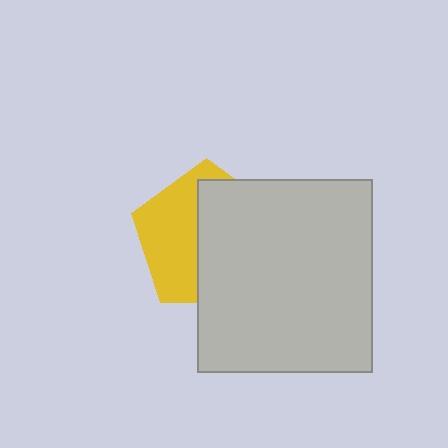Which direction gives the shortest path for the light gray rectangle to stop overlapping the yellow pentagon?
Moving right gives the shortest separation.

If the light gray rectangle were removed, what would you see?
You would see the complete yellow pentagon.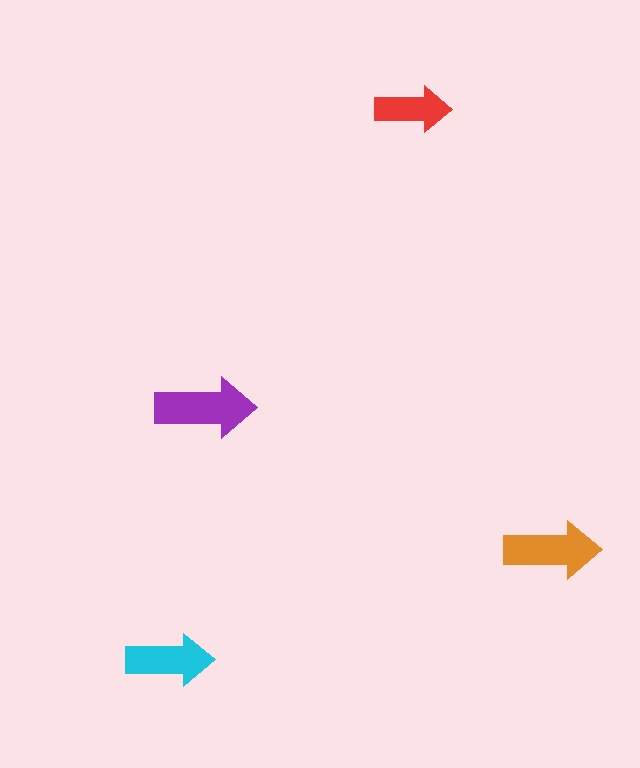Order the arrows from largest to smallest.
the purple one, the orange one, the cyan one, the red one.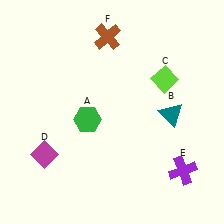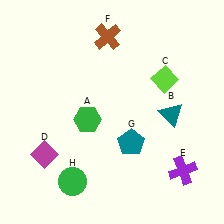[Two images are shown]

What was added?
A teal pentagon (G), a green circle (H) were added in Image 2.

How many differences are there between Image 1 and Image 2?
There are 2 differences between the two images.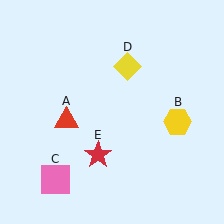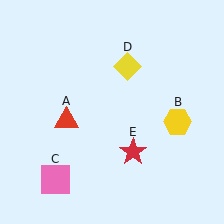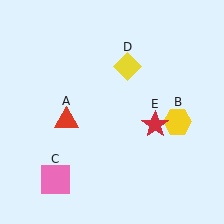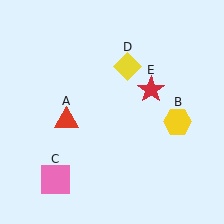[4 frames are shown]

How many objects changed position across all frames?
1 object changed position: red star (object E).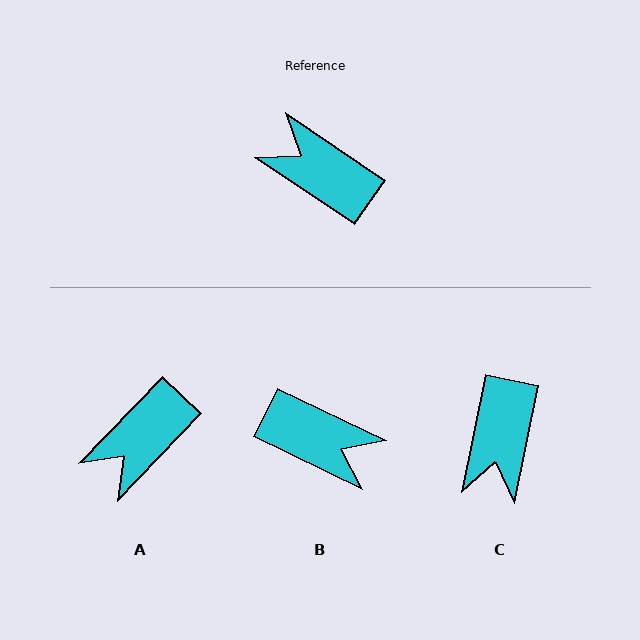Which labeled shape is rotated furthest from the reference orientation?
B, about 172 degrees away.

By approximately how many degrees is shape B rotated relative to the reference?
Approximately 172 degrees clockwise.